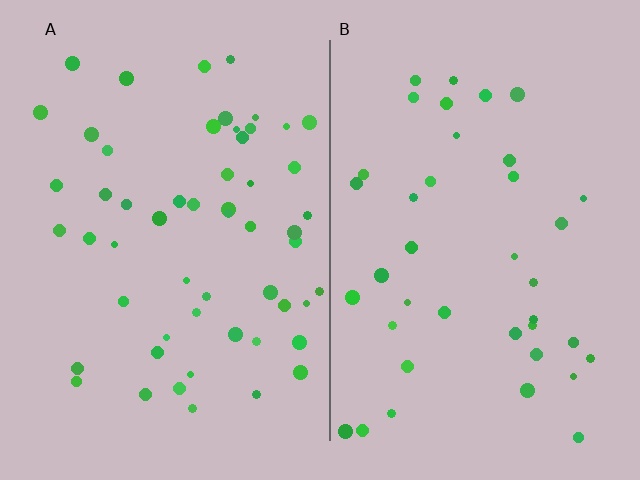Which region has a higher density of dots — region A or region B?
A (the left).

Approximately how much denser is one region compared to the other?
Approximately 1.4× — region A over region B.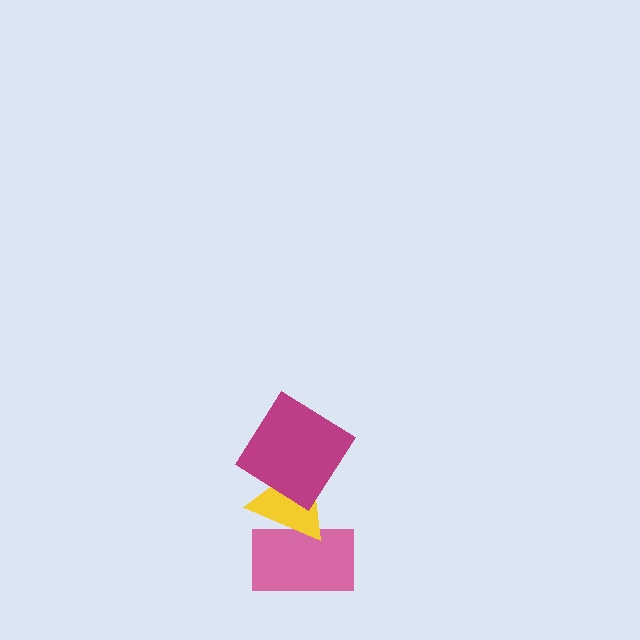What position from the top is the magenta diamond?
The magenta diamond is 1st from the top.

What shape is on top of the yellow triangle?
The magenta diamond is on top of the yellow triangle.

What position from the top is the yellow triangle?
The yellow triangle is 2nd from the top.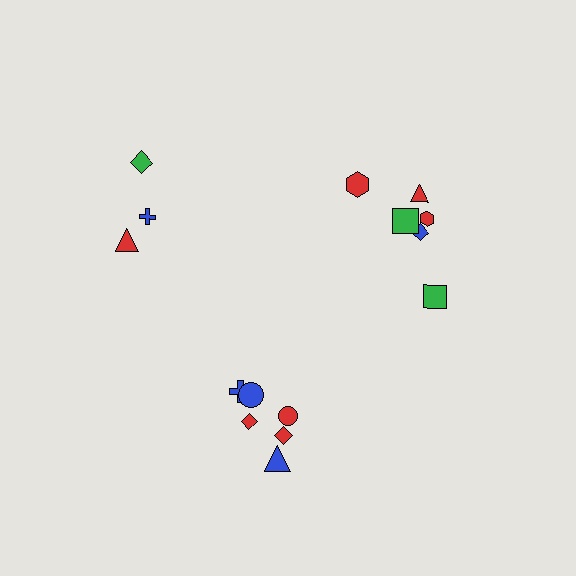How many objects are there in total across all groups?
There are 15 objects.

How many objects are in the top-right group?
There are 6 objects.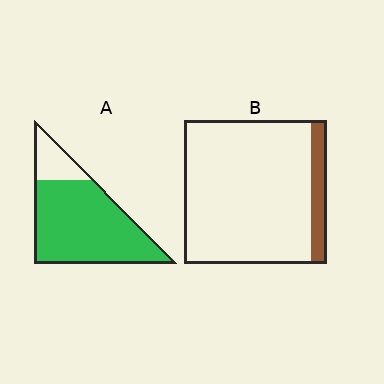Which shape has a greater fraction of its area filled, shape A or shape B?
Shape A.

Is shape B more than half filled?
No.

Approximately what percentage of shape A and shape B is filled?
A is approximately 80% and B is approximately 10%.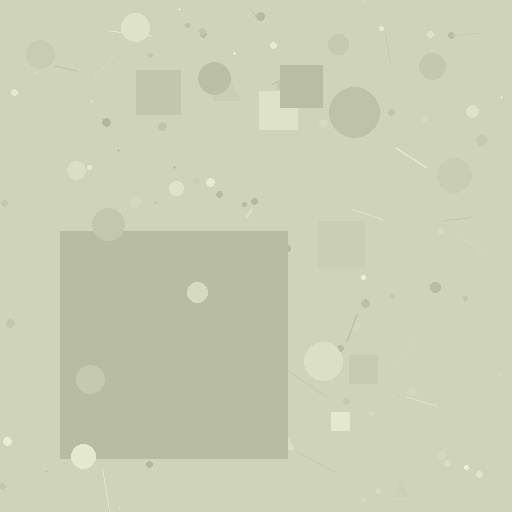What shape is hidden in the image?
A square is hidden in the image.